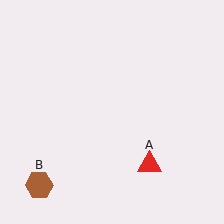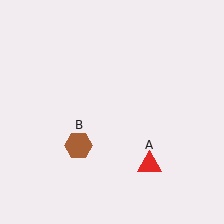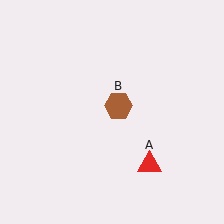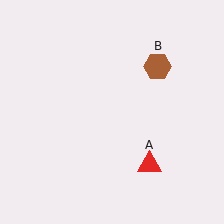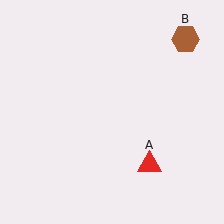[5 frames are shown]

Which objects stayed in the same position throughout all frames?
Red triangle (object A) remained stationary.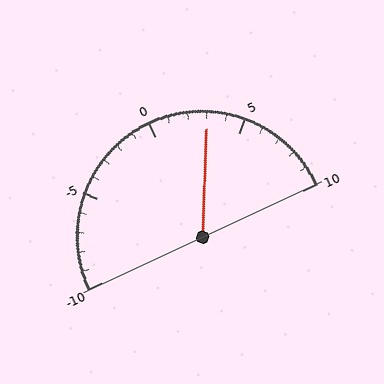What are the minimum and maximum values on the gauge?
The gauge ranges from -10 to 10.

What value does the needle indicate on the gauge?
The needle indicates approximately 3.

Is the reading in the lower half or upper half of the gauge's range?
The reading is in the upper half of the range (-10 to 10).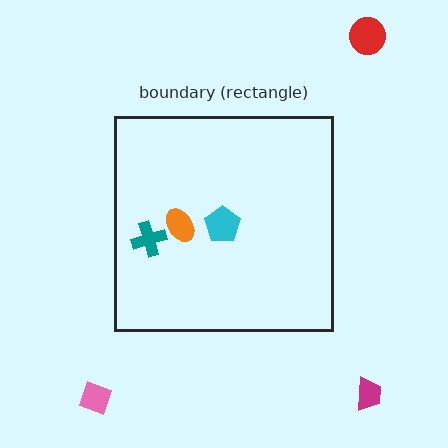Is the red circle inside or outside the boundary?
Outside.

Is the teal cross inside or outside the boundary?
Inside.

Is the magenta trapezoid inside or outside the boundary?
Outside.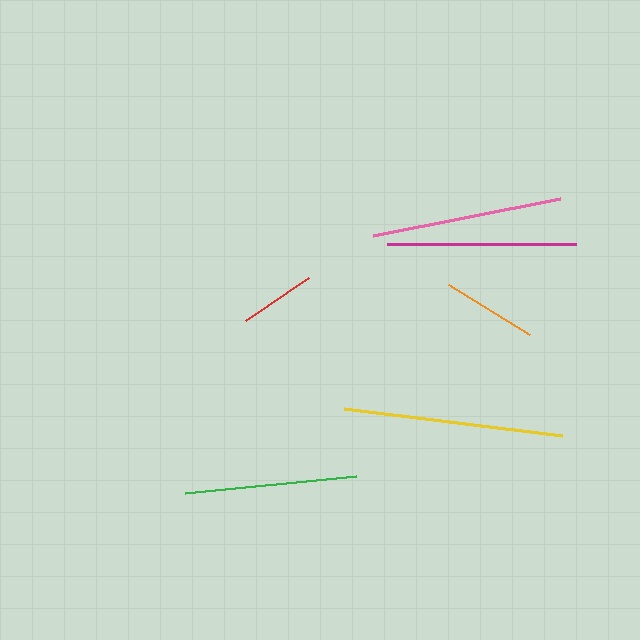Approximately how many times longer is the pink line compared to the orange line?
The pink line is approximately 2.0 times the length of the orange line.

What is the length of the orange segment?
The orange segment is approximately 95 pixels long.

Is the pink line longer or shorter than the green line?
The pink line is longer than the green line.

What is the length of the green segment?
The green segment is approximately 172 pixels long.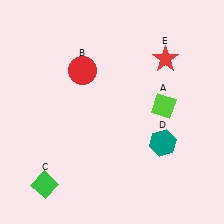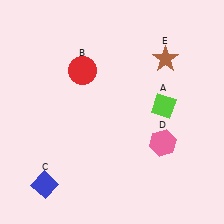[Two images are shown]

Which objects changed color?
C changed from green to blue. D changed from teal to pink. E changed from red to brown.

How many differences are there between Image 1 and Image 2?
There are 3 differences between the two images.